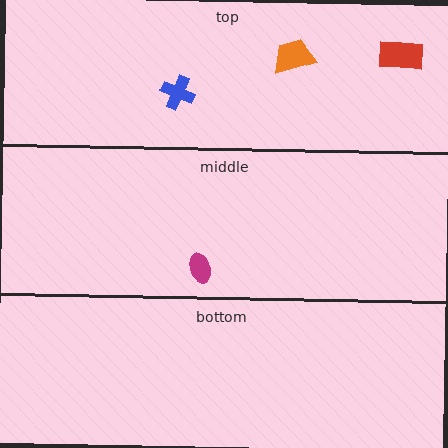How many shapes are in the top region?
3.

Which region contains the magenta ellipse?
The middle region.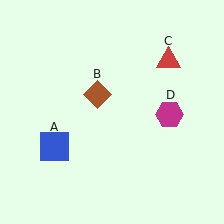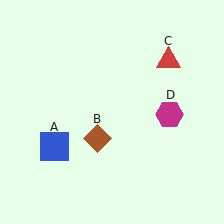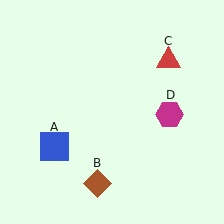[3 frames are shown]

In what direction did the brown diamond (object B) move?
The brown diamond (object B) moved down.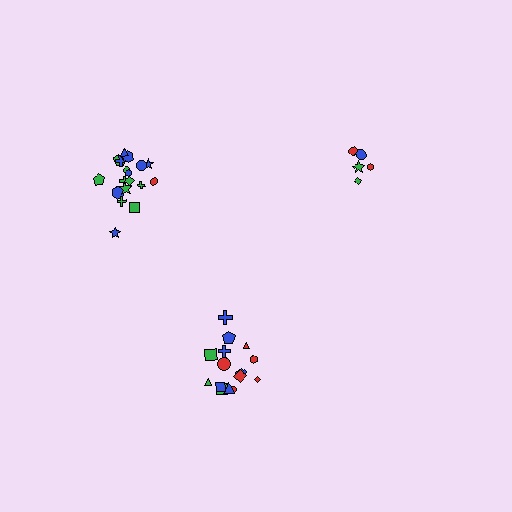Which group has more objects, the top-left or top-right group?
The top-left group.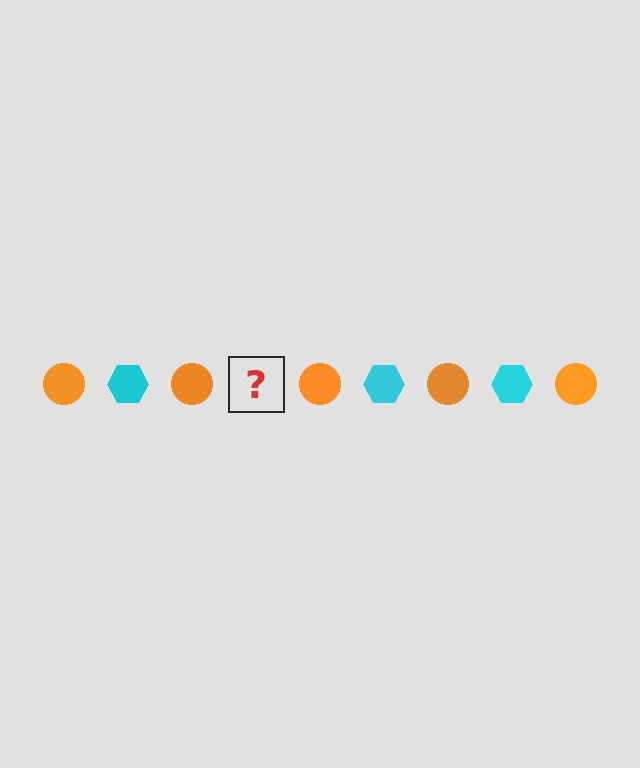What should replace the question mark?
The question mark should be replaced with a cyan hexagon.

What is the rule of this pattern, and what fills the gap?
The rule is that the pattern alternates between orange circle and cyan hexagon. The gap should be filled with a cyan hexagon.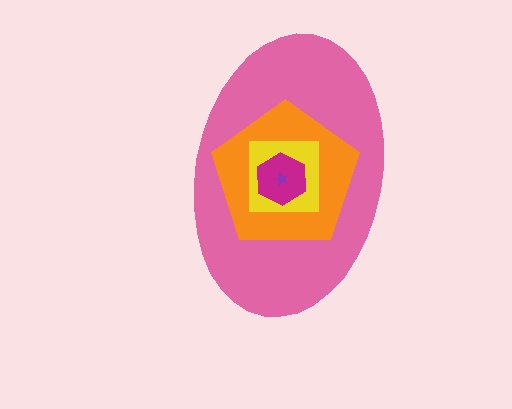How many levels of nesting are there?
5.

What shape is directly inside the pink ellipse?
The orange pentagon.